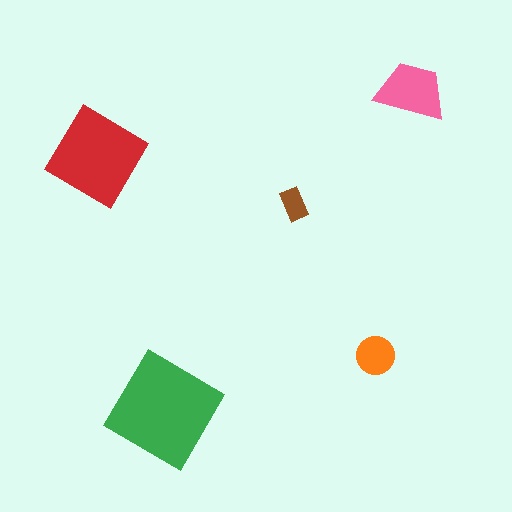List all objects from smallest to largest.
The brown rectangle, the orange circle, the pink trapezoid, the red diamond, the green diamond.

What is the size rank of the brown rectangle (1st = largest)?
5th.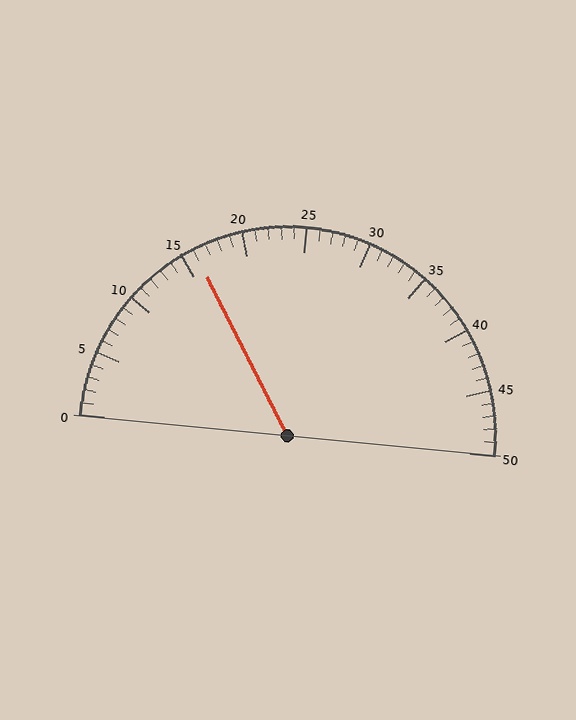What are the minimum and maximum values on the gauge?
The gauge ranges from 0 to 50.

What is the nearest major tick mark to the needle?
The nearest major tick mark is 15.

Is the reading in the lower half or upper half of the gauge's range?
The reading is in the lower half of the range (0 to 50).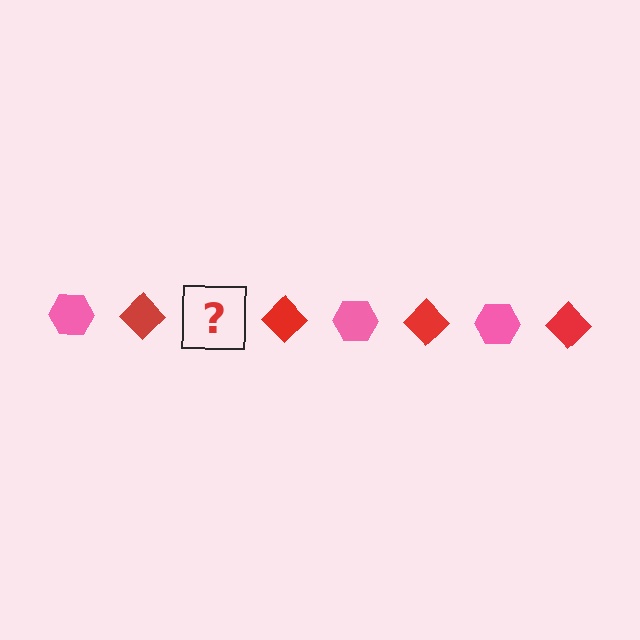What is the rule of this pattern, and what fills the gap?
The rule is that the pattern alternates between pink hexagon and red diamond. The gap should be filled with a pink hexagon.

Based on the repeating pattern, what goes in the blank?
The blank should be a pink hexagon.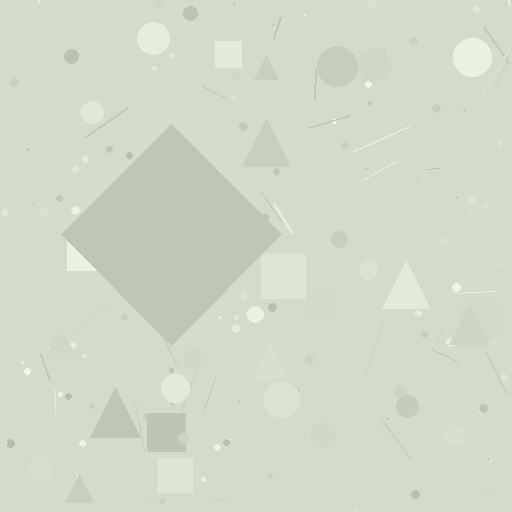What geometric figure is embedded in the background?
A diamond is embedded in the background.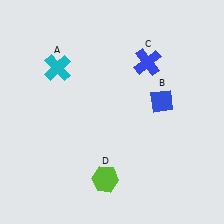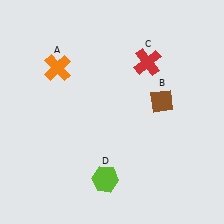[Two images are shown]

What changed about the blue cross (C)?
In Image 1, C is blue. In Image 2, it changed to red.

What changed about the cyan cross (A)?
In Image 1, A is cyan. In Image 2, it changed to orange.